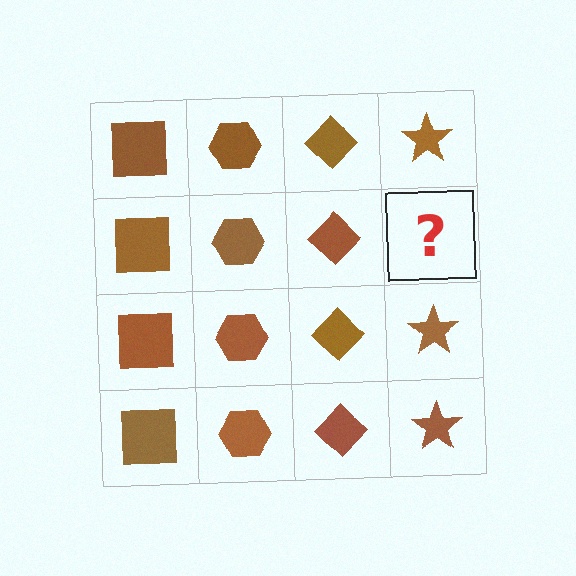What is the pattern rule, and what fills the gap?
The rule is that each column has a consistent shape. The gap should be filled with a brown star.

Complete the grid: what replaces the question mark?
The question mark should be replaced with a brown star.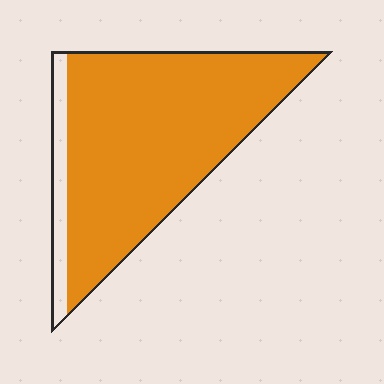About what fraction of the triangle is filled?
About nine tenths (9/10).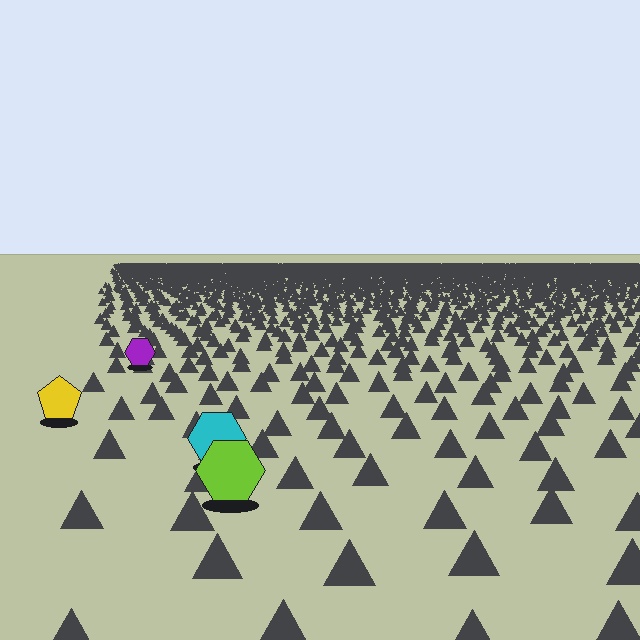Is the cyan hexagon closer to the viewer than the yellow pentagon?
Yes. The cyan hexagon is closer — you can tell from the texture gradient: the ground texture is coarser near it.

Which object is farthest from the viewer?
The purple hexagon is farthest from the viewer. It appears smaller and the ground texture around it is denser.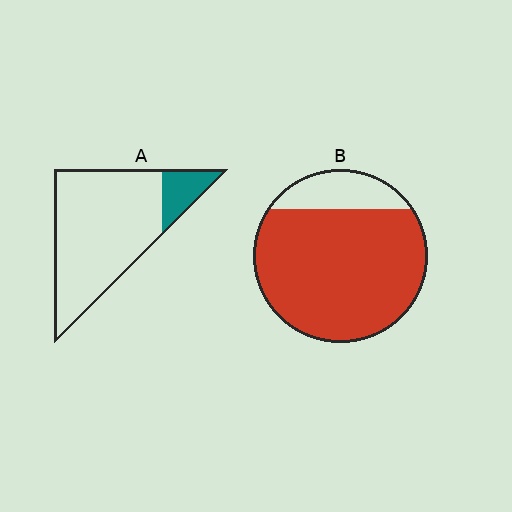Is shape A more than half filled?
No.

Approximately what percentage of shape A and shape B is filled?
A is approximately 15% and B is approximately 85%.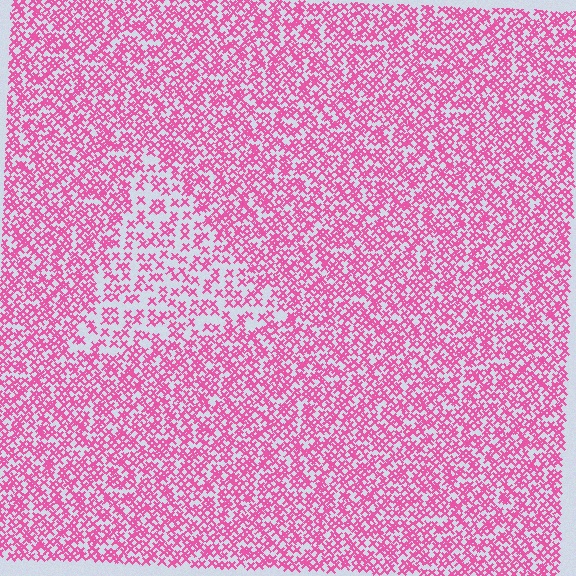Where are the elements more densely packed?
The elements are more densely packed outside the triangle boundary.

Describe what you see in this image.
The image contains small pink elements arranged at two different densities. A triangle-shaped region is visible where the elements are less densely packed than the surrounding area.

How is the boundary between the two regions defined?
The boundary is defined by a change in element density (approximately 1.9x ratio). All elements are the same color, size, and shape.